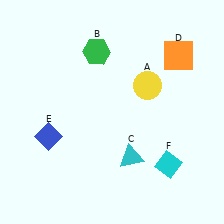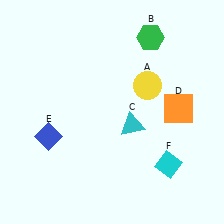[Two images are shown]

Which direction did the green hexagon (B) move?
The green hexagon (B) moved right.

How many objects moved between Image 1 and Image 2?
3 objects moved between the two images.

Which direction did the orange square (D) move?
The orange square (D) moved down.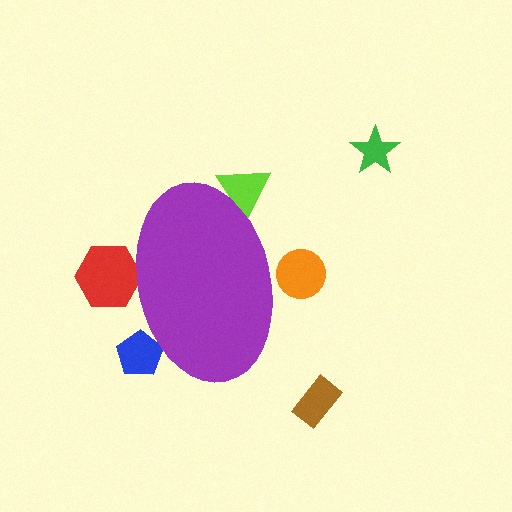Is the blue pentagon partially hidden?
Yes, the blue pentagon is partially hidden behind the purple ellipse.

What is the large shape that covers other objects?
A purple ellipse.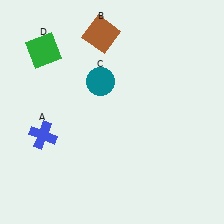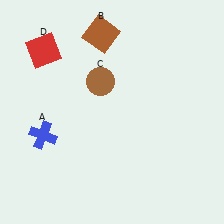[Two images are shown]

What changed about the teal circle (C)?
In Image 1, C is teal. In Image 2, it changed to brown.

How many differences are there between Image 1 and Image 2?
There are 2 differences between the two images.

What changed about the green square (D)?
In Image 1, D is green. In Image 2, it changed to red.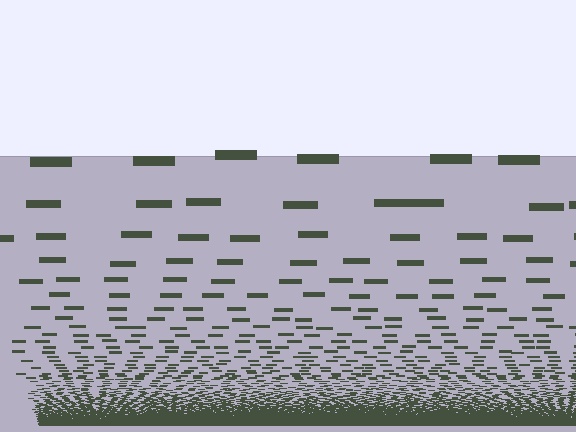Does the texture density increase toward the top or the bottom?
Density increases toward the bottom.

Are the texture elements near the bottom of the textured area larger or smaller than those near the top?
Smaller. The gradient is inverted — elements near the bottom are smaller and denser.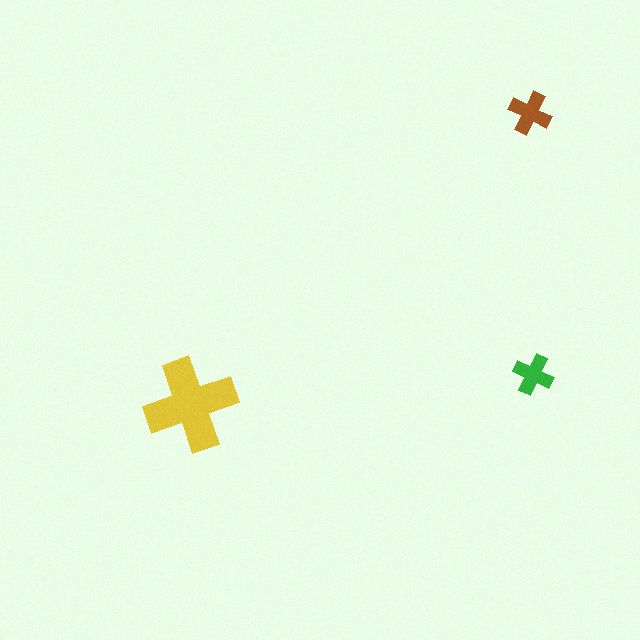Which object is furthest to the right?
The green cross is rightmost.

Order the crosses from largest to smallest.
the yellow one, the brown one, the green one.